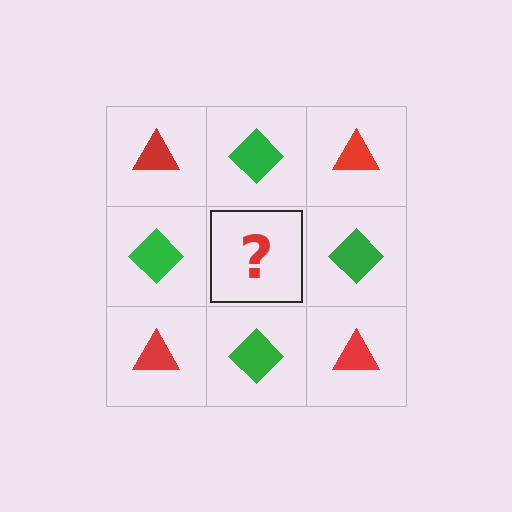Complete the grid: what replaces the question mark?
The question mark should be replaced with a red triangle.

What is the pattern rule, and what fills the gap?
The rule is that it alternates red triangle and green diamond in a checkerboard pattern. The gap should be filled with a red triangle.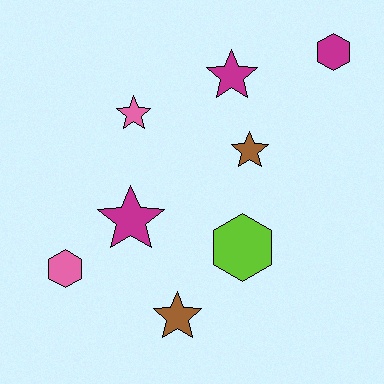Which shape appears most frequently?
Star, with 5 objects.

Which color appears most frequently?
Magenta, with 3 objects.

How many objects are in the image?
There are 8 objects.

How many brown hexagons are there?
There are no brown hexagons.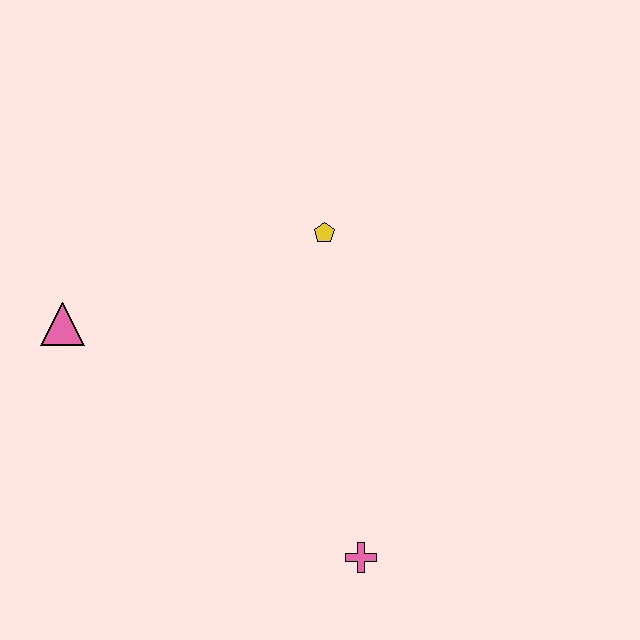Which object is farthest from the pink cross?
The pink triangle is farthest from the pink cross.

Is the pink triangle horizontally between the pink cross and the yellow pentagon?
No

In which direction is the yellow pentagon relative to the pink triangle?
The yellow pentagon is to the right of the pink triangle.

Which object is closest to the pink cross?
The yellow pentagon is closest to the pink cross.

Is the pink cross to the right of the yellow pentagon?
Yes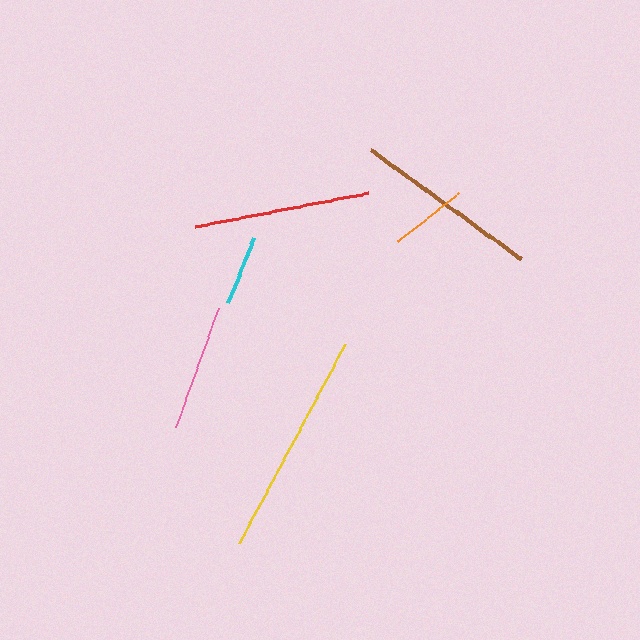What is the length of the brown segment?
The brown segment is approximately 187 pixels long.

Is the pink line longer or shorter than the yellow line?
The yellow line is longer than the pink line.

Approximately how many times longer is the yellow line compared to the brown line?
The yellow line is approximately 1.2 times the length of the brown line.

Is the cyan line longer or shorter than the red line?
The red line is longer than the cyan line.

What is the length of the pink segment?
The pink segment is approximately 126 pixels long.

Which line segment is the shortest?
The cyan line is the shortest at approximately 69 pixels.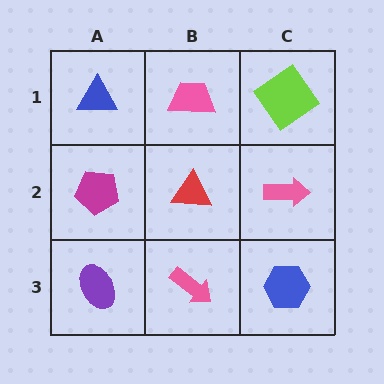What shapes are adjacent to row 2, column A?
A blue triangle (row 1, column A), a purple ellipse (row 3, column A), a red triangle (row 2, column B).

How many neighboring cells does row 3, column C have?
2.